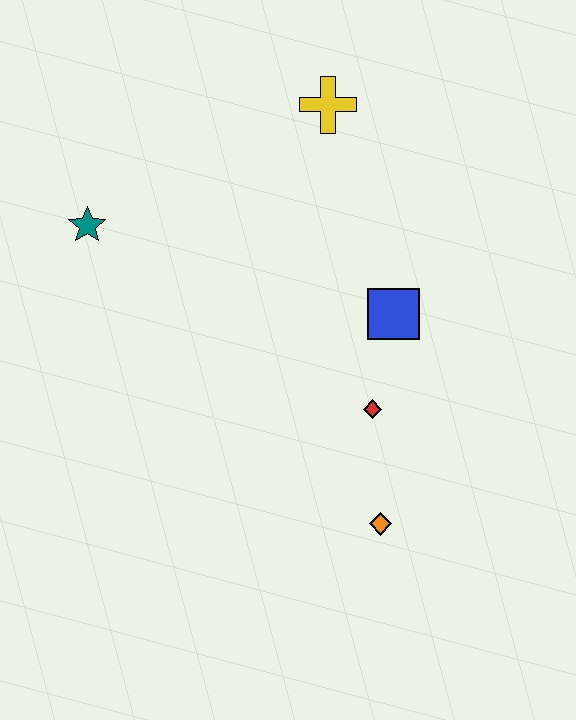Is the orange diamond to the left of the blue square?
Yes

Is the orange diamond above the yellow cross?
No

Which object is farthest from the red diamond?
The teal star is farthest from the red diamond.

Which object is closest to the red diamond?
The blue square is closest to the red diamond.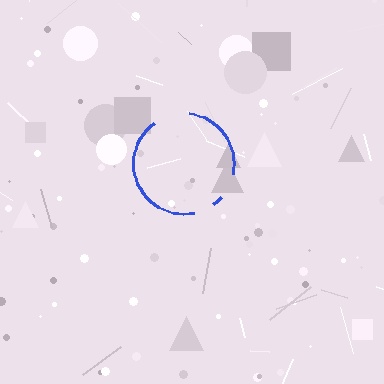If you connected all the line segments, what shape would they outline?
They would outline a circle.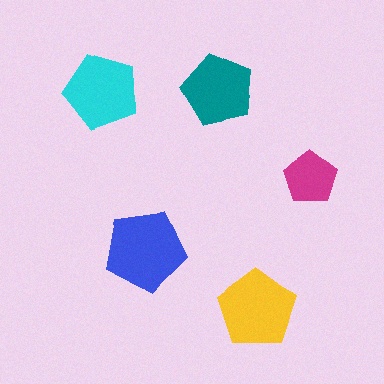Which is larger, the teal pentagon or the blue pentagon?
The blue one.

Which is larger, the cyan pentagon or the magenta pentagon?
The cyan one.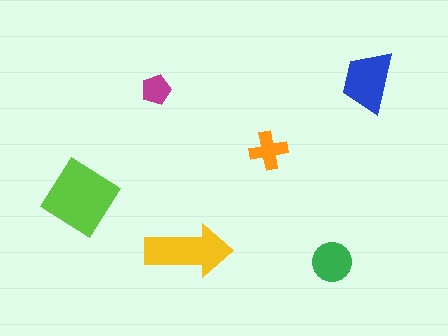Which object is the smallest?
The magenta pentagon.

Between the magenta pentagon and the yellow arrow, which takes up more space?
The yellow arrow.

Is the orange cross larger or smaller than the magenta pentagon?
Larger.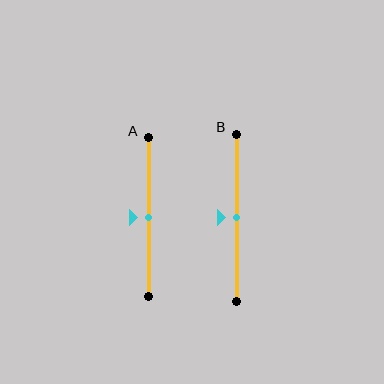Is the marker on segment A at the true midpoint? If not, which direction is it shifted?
Yes, the marker on segment A is at the true midpoint.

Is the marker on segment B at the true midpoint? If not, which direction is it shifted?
Yes, the marker on segment B is at the true midpoint.